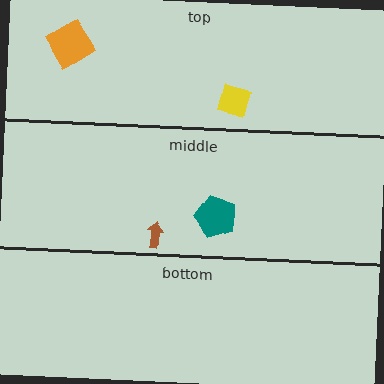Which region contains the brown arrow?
The middle region.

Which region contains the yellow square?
The top region.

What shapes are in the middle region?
The brown arrow, the teal pentagon.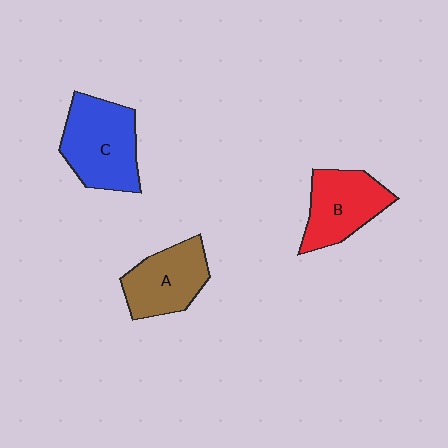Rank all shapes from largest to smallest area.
From largest to smallest: C (blue), B (red), A (brown).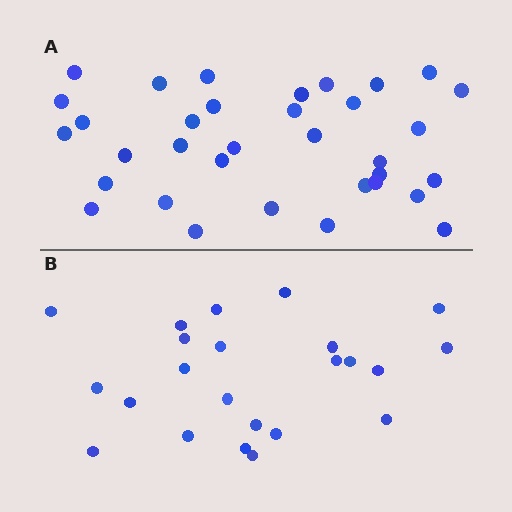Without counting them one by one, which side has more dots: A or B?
Region A (the top region) has more dots.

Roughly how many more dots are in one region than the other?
Region A has roughly 12 or so more dots than region B.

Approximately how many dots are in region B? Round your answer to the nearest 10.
About 20 dots. (The exact count is 23, which rounds to 20.)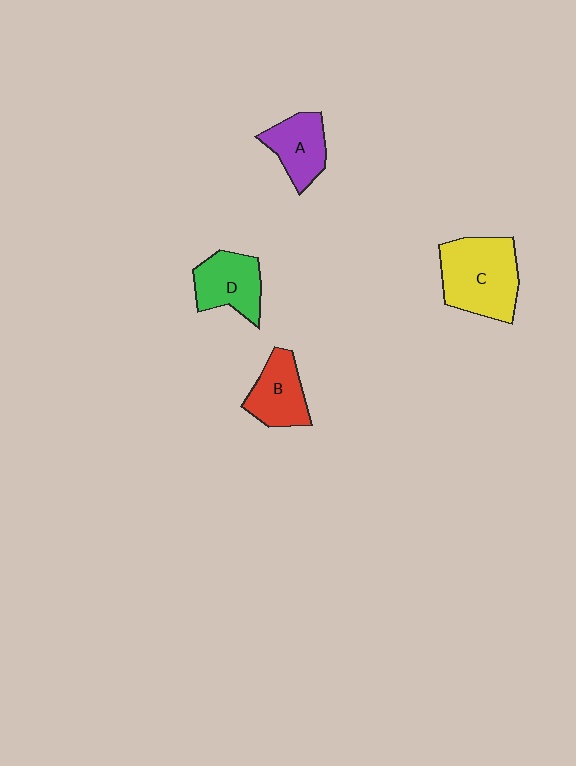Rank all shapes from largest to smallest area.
From largest to smallest: C (yellow), D (green), B (red), A (purple).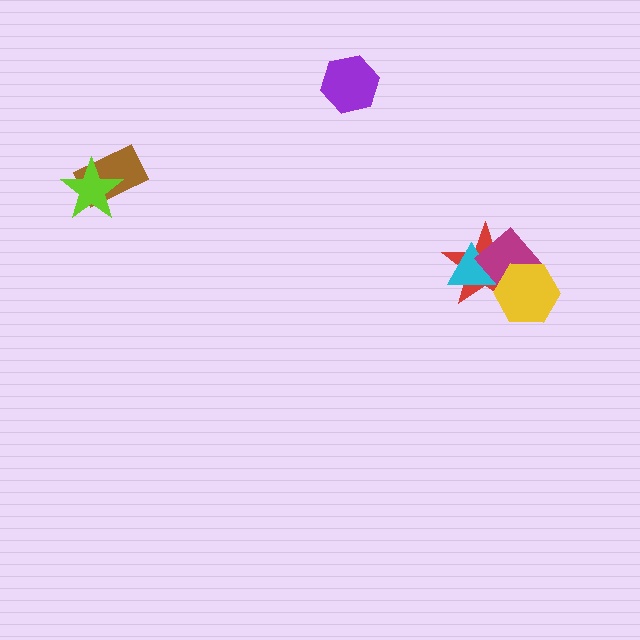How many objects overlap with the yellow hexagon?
2 objects overlap with the yellow hexagon.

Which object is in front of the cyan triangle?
The magenta diamond is in front of the cyan triangle.